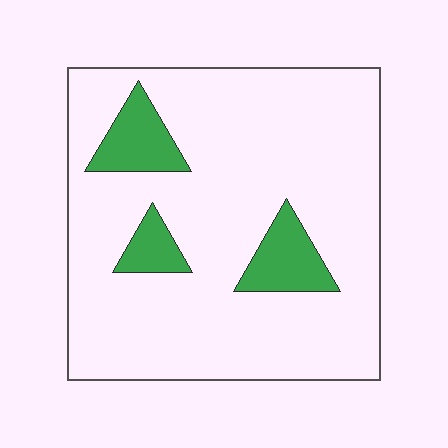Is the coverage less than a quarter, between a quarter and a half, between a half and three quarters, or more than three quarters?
Less than a quarter.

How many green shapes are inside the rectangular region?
3.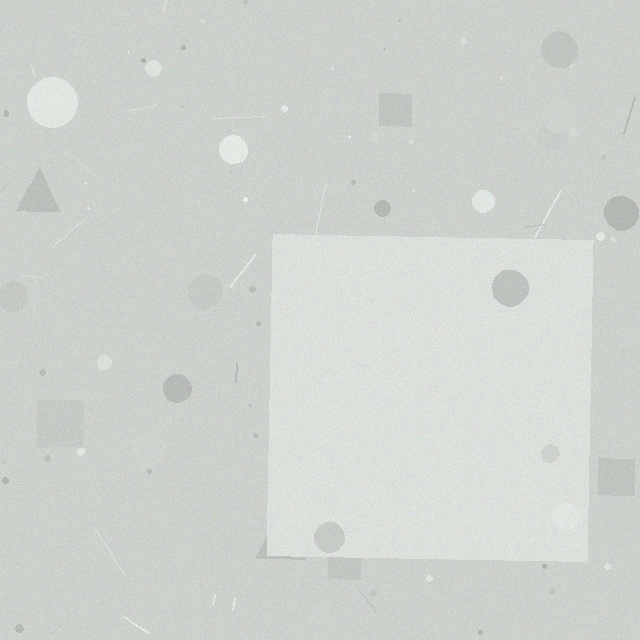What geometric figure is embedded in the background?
A square is embedded in the background.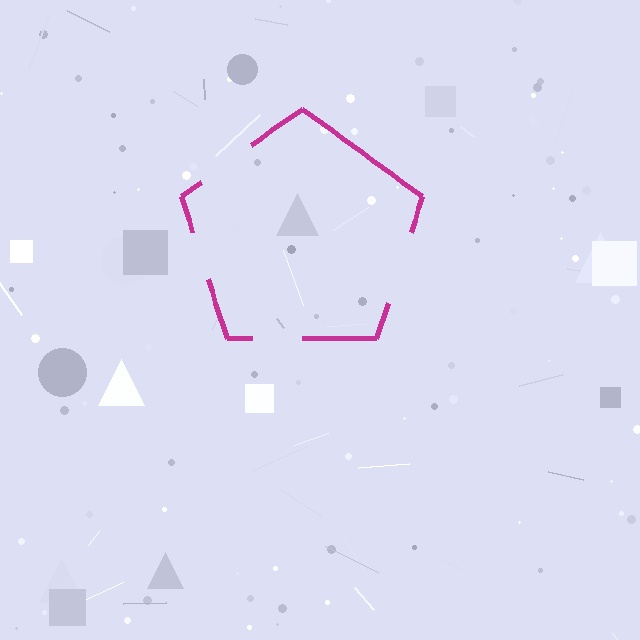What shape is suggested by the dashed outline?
The dashed outline suggests a pentagon.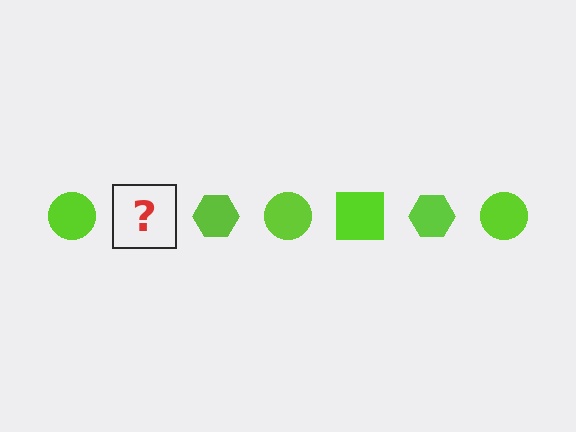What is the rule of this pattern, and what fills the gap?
The rule is that the pattern cycles through circle, square, hexagon shapes in lime. The gap should be filled with a lime square.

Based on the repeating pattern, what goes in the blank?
The blank should be a lime square.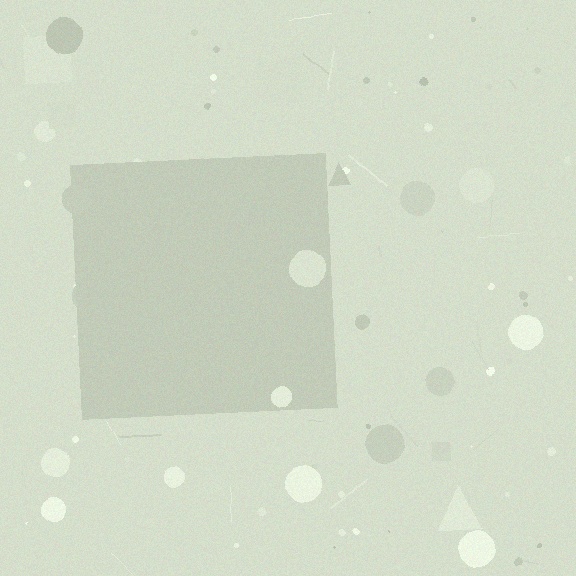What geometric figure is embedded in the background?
A square is embedded in the background.